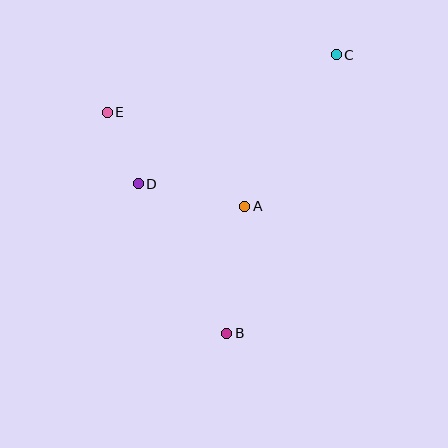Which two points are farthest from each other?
Points B and C are farthest from each other.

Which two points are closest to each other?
Points D and E are closest to each other.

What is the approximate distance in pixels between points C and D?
The distance between C and D is approximately 236 pixels.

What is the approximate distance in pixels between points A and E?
The distance between A and E is approximately 167 pixels.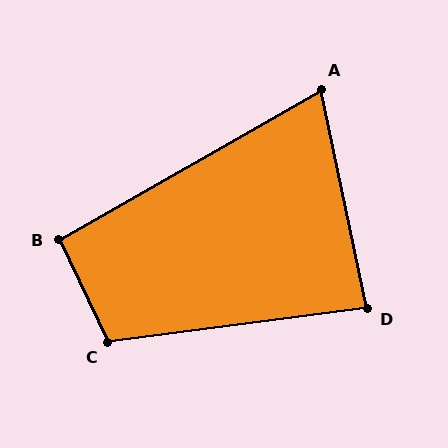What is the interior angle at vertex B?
Approximately 94 degrees (approximately right).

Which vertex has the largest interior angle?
C, at approximately 108 degrees.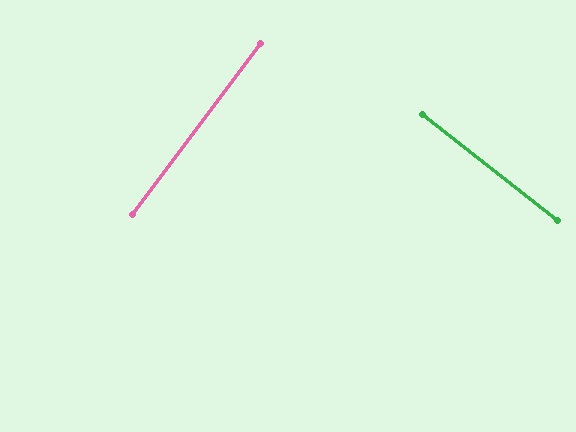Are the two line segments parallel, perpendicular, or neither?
Perpendicular — they meet at approximately 89°.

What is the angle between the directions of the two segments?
Approximately 89 degrees.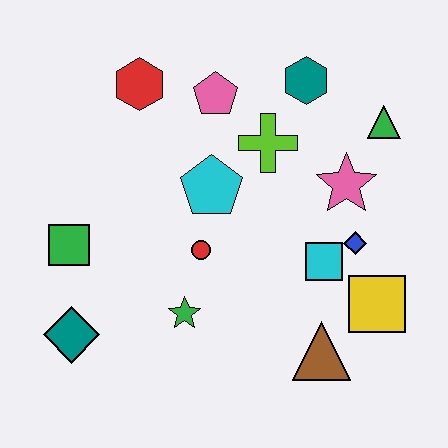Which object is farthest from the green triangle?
The teal diamond is farthest from the green triangle.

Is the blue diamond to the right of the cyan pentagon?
Yes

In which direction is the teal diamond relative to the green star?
The teal diamond is to the left of the green star.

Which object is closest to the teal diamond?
The green square is closest to the teal diamond.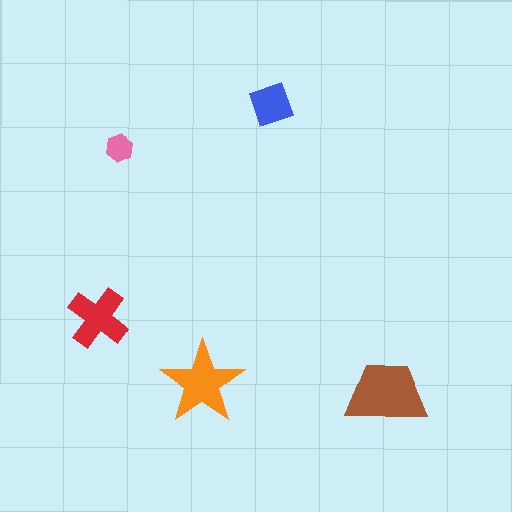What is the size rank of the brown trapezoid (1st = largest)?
1st.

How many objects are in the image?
There are 5 objects in the image.